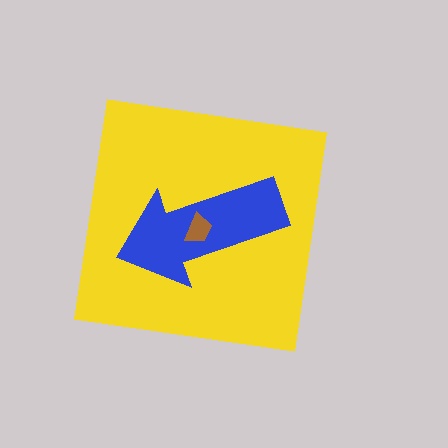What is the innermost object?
The brown trapezoid.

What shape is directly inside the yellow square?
The blue arrow.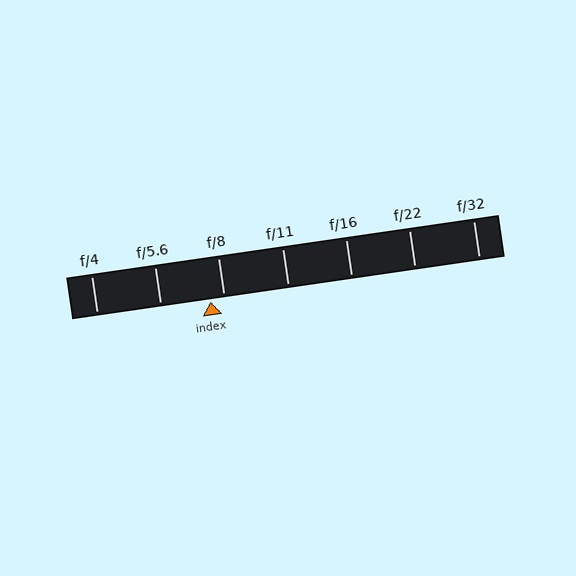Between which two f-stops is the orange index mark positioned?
The index mark is between f/5.6 and f/8.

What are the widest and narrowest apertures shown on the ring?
The widest aperture shown is f/4 and the narrowest is f/32.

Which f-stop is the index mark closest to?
The index mark is closest to f/8.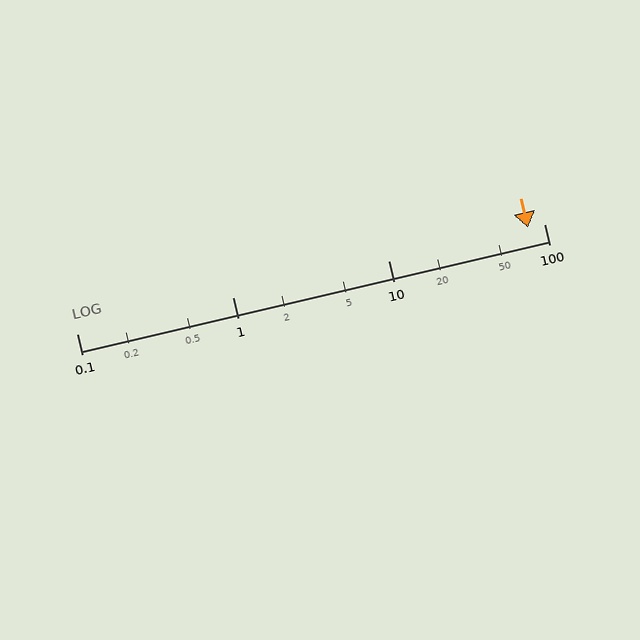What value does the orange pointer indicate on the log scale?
The pointer indicates approximately 79.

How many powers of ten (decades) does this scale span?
The scale spans 3 decades, from 0.1 to 100.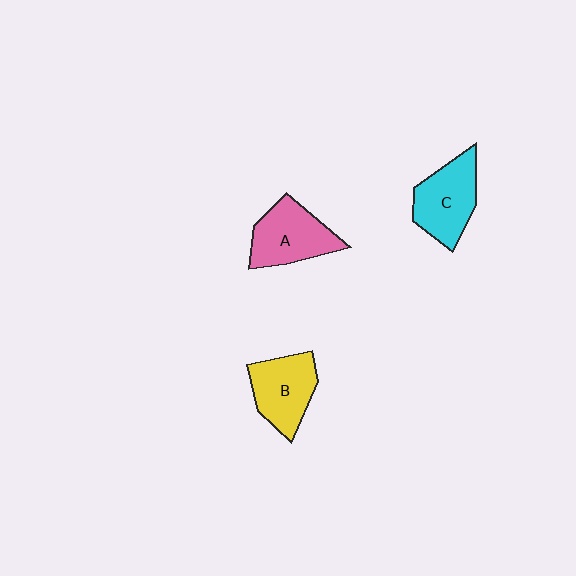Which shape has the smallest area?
Shape B (yellow).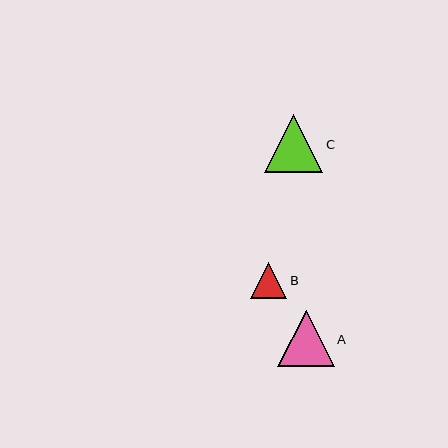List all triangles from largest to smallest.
From largest to smallest: C, A, B.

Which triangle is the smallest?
Triangle B is the smallest with a size of approximately 36 pixels.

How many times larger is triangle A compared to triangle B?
Triangle A is approximately 1.6 times the size of triangle B.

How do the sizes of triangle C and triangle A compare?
Triangle C and triangle A are approximately the same size.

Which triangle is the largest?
Triangle C is the largest with a size of approximately 58 pixels.